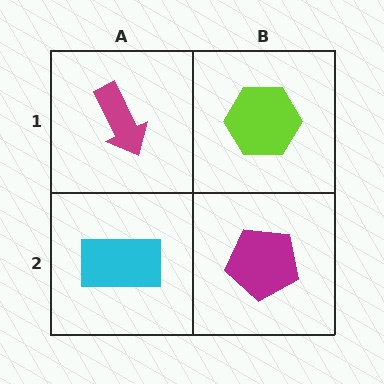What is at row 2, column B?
A magenta pentagon.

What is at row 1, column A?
A magenta arrow.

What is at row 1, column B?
A lime hexagon.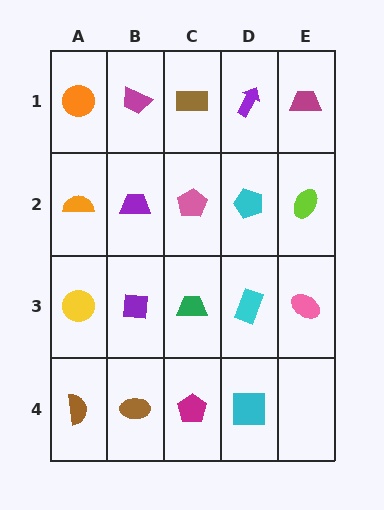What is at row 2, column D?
A cyan pentagon.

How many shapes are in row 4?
4 shapes.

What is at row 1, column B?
A magenta trapezoid.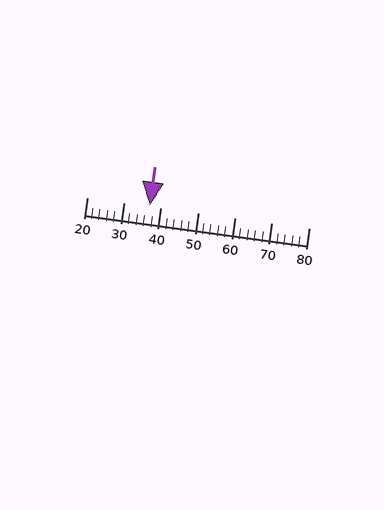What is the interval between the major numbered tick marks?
The major tick marks are spaced 10 units apart.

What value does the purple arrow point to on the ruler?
The purple arrow points to approximately 37.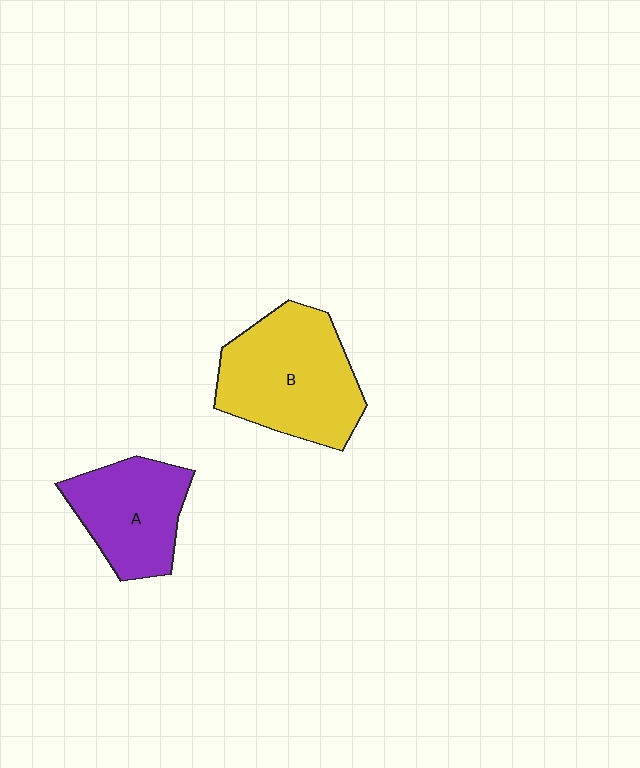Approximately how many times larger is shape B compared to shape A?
Approximately 1.4 times.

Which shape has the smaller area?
Shape A (purple).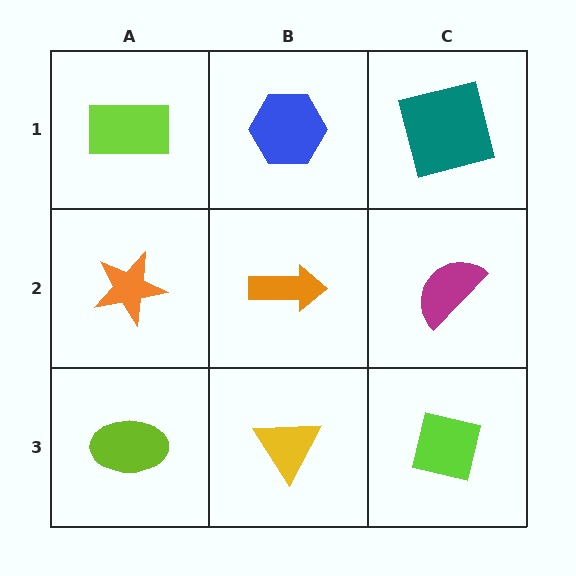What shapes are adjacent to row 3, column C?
A magenta semicircle (row 2, column C), a yellow triangle (row 3, column B).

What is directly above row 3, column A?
An orange star.